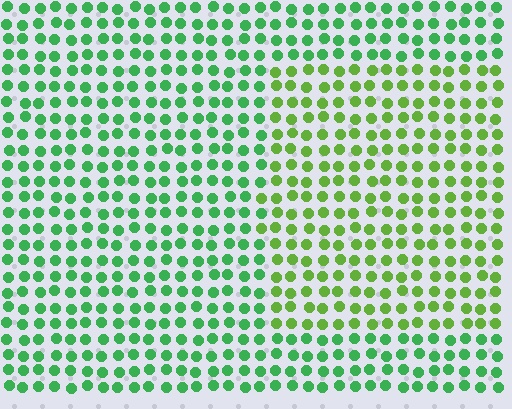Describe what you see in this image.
The image is filled with small green elements in a uniform arrangement. A rectangle-shaped region is visible where the elements are tinted to a slightly different hue, forming a subtle color boundary.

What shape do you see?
I see a rectangle.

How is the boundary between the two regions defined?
The boundary is defined purely by a slight shift in hue (about 33 degrees). Spacing, size, and orientation are identical on both sides.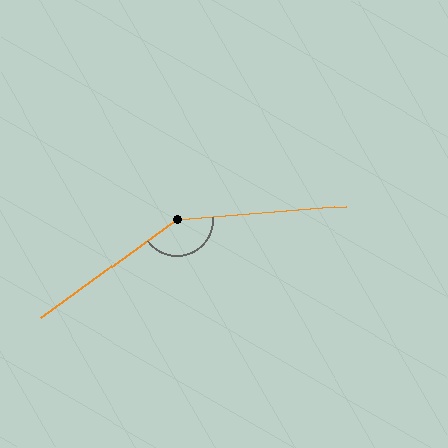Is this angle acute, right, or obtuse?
It is obtuse.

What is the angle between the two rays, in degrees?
Approximately 149 degrees.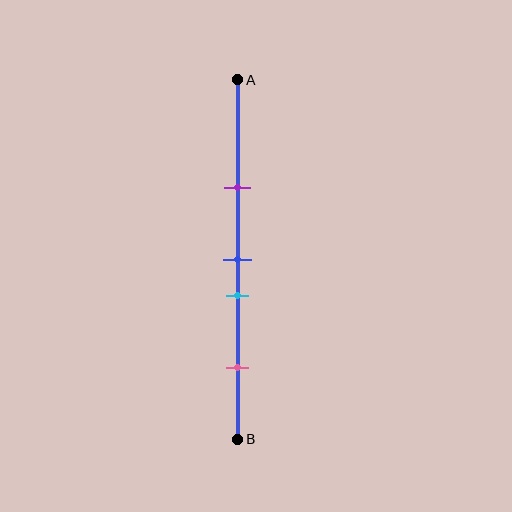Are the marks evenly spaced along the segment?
No, the marks are not evenly spaced.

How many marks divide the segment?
There are 4 marks dividing the segment.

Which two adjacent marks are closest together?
The blue and cyan marks are the closest adjacent pair.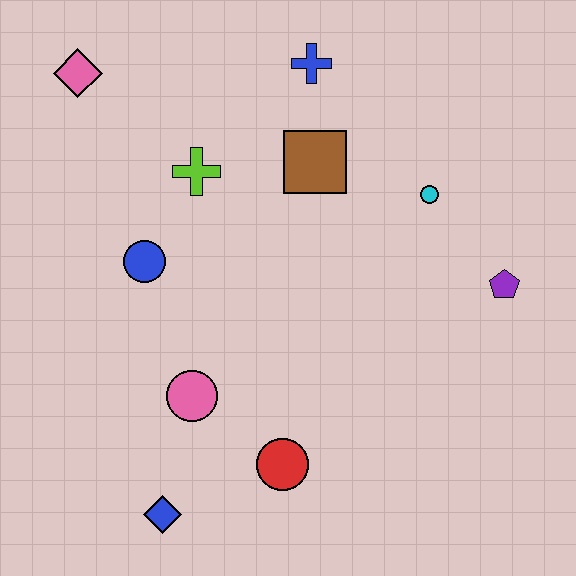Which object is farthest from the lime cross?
The blue diamond is farthest from the lime cross.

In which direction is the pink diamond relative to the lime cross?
The pink diamond is to the left of the lime cross.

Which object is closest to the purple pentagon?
The cyan circle is closest to the purple pentagon.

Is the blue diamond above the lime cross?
No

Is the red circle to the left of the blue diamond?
No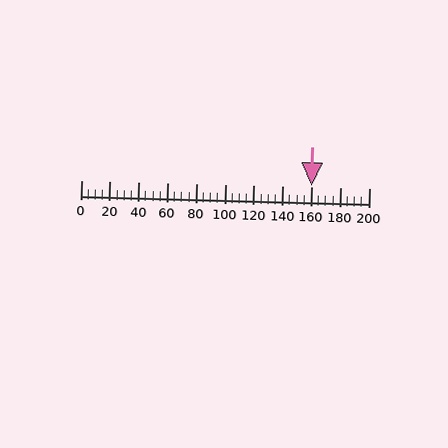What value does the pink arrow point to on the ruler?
The pink arrow points to approximately 160.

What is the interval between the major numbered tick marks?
The major tick marks are spaced 20 units apart.